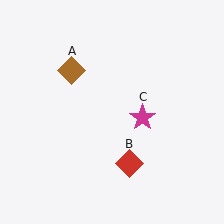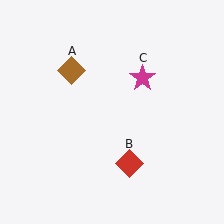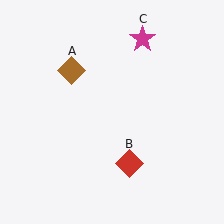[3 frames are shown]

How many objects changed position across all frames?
1 object changed position: magenta star (object C).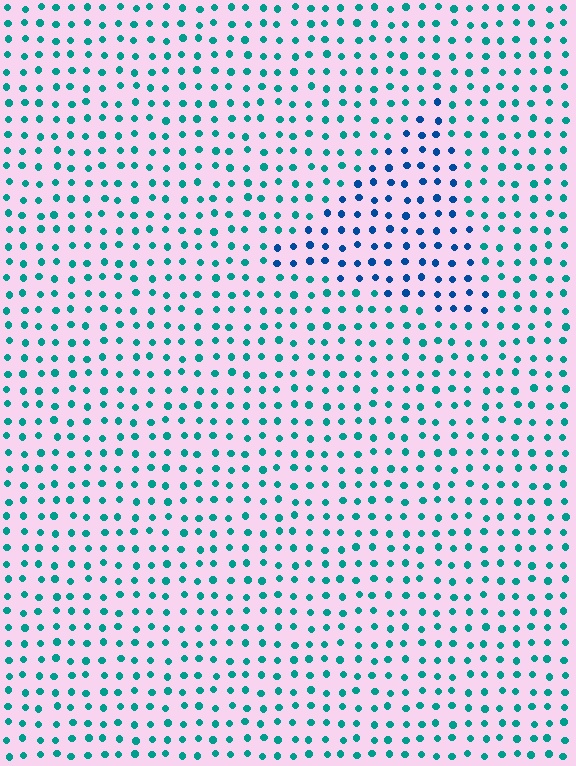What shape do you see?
I see a triangle.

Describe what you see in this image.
The image is filled with small teal elements in a uniform arrangement. A triangle-shaped region is visible where the elements are tinted to a slightly different hue, forming a subtle color boundary.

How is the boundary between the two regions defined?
The boundary is defined purely by a slight shift in hue (about 38 degrees). Spacing, size, and orientation are identical on both sides.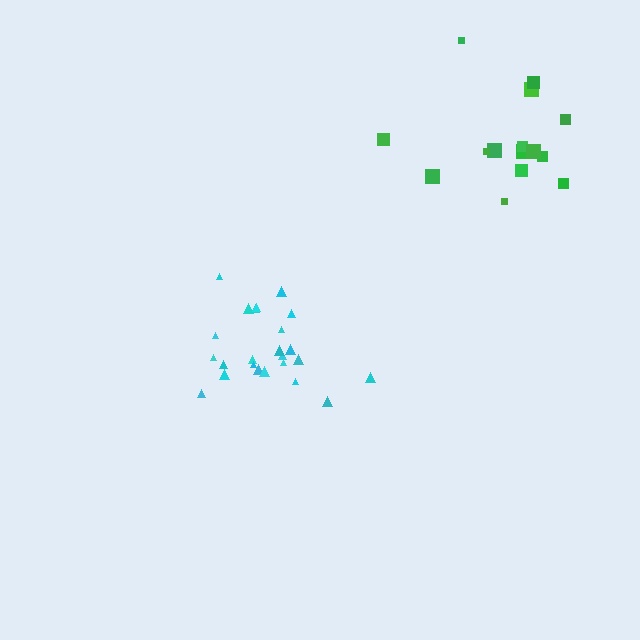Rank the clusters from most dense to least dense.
cyan, green.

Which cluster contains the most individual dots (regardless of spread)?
Cyan (24).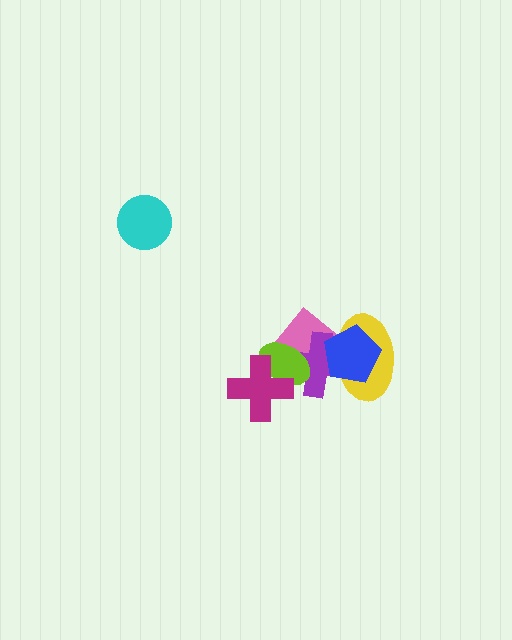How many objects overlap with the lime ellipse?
3 objects overlap with the lime ellipse.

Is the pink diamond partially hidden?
Yes, it is partially covered by another shape.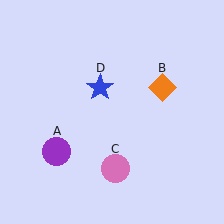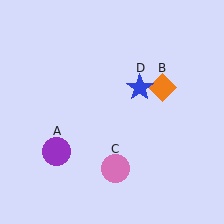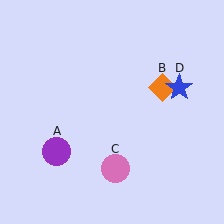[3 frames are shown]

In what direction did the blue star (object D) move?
The blue star (object D) moved right.